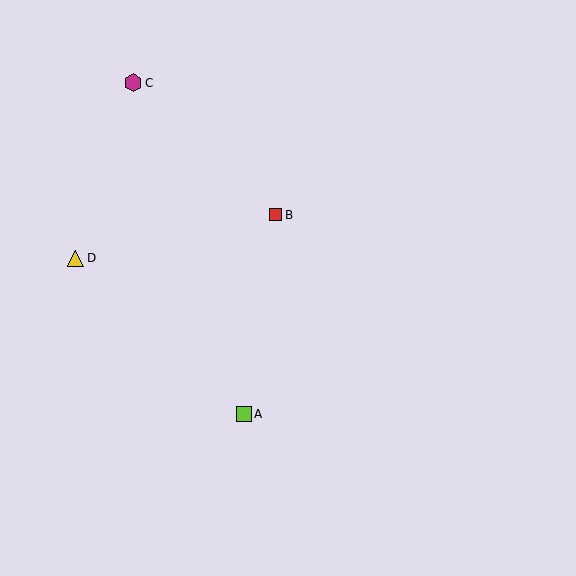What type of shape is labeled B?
Shape B is a red square.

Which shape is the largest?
The magenta hexagon (labeled C) is the largest.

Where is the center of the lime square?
The center of the lime square is at (244, 414).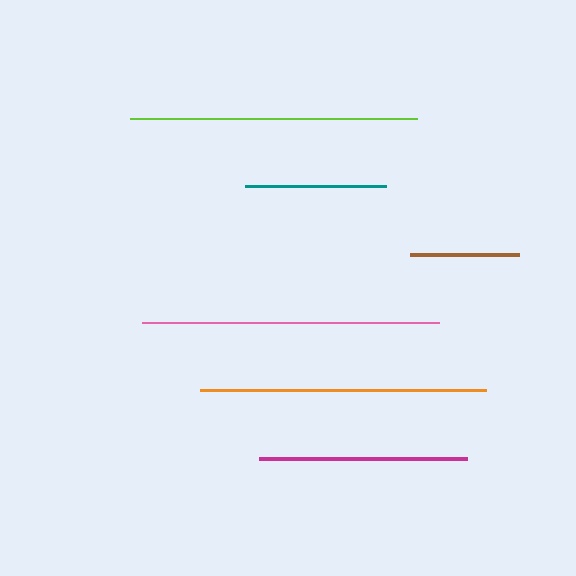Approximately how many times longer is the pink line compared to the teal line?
The pink line is approximately 2.1 times the length of the teal line.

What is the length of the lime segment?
The lime segment is approximately 287 pixels long.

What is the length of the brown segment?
The brown segment is approximately 109 pixels long.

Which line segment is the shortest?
The brown line is the shortest at approximately 109 pixels.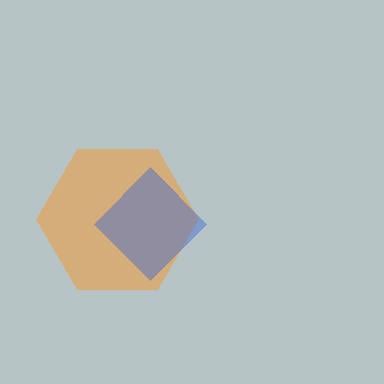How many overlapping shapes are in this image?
There are 2 overlapping shapes in the image.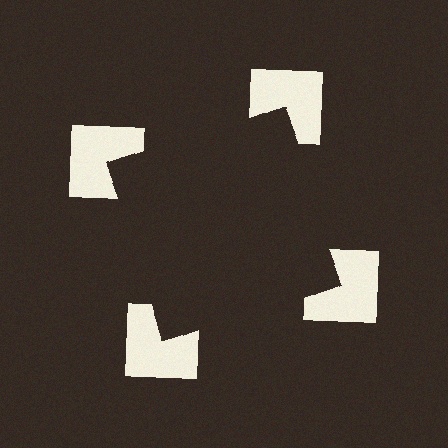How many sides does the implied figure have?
4 sides.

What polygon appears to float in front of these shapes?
An illusory square — its edges are inferred from the aligned wedge cuts in the notched squares, not physically drawn.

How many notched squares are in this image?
There are 4 — one at each vertex of the illusory square.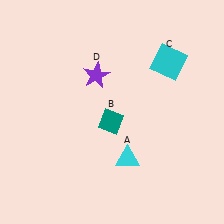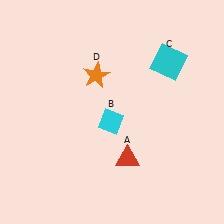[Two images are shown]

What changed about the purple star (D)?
In Image 1, D is purple. In Image 2, it changed to orange.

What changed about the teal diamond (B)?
In Image 1, B is teal. In Image 2, it changed to cyan.